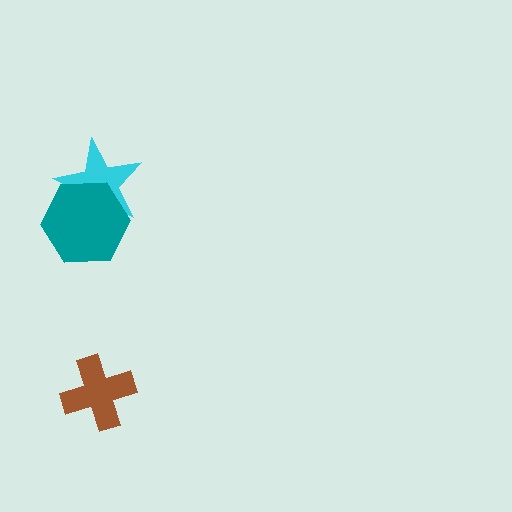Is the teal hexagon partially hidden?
No, no other shape covers it.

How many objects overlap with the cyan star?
1 object overlaps with the cyan star.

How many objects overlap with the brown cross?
0 objects overlap with the brown cross.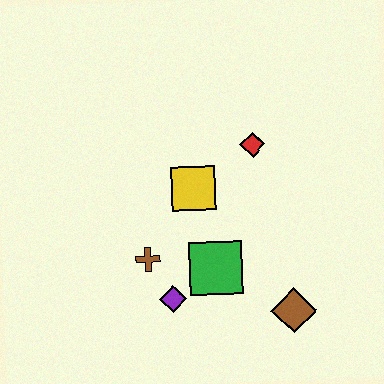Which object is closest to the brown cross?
The purple diamond is closest to the brown cross.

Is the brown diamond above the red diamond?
No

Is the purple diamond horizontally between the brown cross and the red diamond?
Yes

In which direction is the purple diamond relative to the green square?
The purple diamond is to the left of the green square.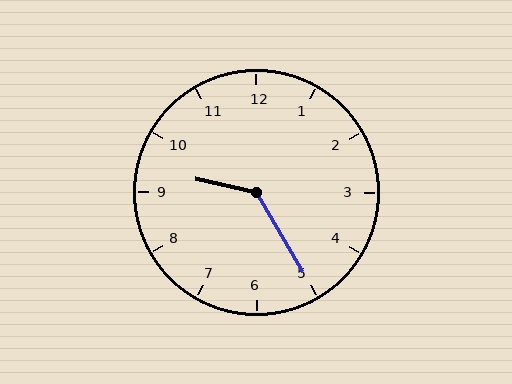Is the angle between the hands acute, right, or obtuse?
It is obtuse.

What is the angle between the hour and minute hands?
Approximately 132 degrees.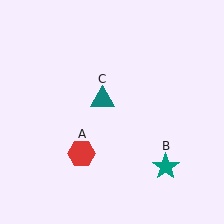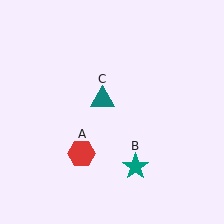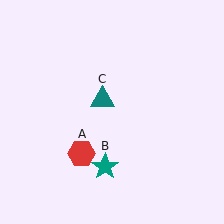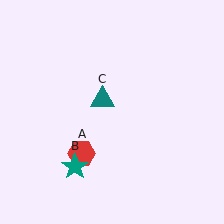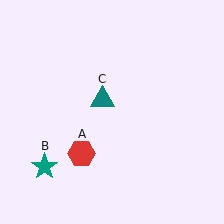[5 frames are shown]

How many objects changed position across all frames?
1 object changed position: teal star (object B).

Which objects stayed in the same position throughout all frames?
Red hexagon (object A) and teal triangle (object C) remained stationary.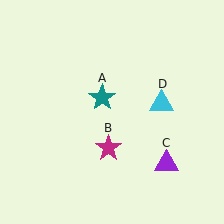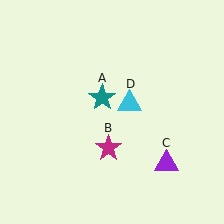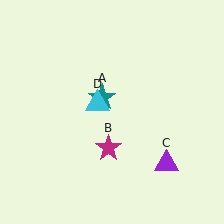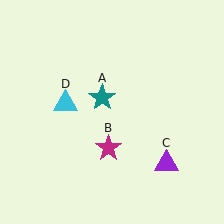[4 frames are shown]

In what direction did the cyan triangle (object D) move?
The cyan triangle (object D) moved left.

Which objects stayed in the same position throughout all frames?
Teal star (object A) and magenta star (object B) and purple triangle (object C) remained stationary.